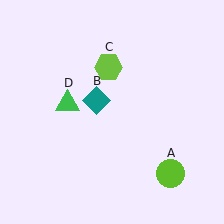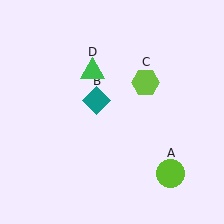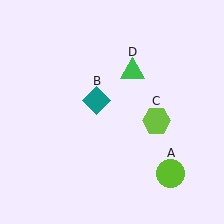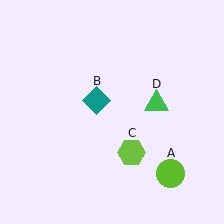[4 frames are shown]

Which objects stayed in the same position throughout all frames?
Lime circle (object A) and teal diamond (object B) remained stationary.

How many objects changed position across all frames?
2 objects changed position: lime hexagon (object C), green triangle (object D).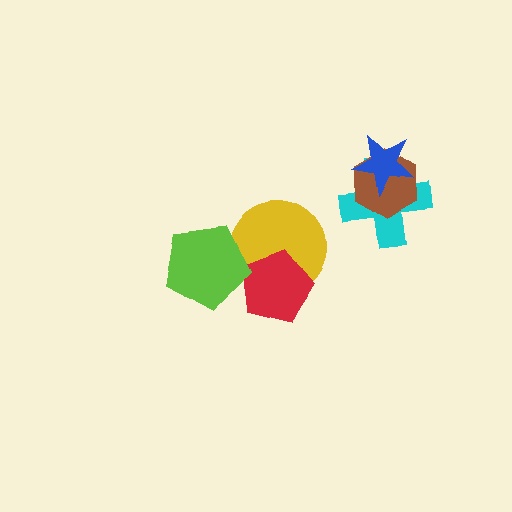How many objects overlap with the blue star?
2 objects overlap with the blue star.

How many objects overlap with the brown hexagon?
2 objects overlap with the brown hexagon.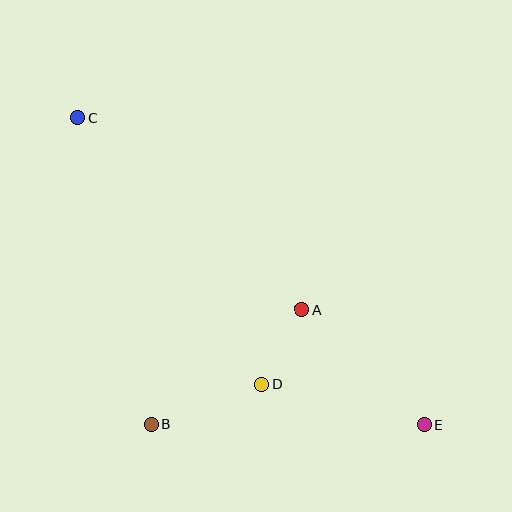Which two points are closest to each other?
Points A and D are closest to each other.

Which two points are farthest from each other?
Points C and E are farthest from each other.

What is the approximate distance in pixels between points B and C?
The distance between B and C is approximately 315 pixels.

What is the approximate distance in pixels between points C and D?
The distance between C and D is approximately 325 pixels.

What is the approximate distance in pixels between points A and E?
The distance between A and E is approximately 168 pixels.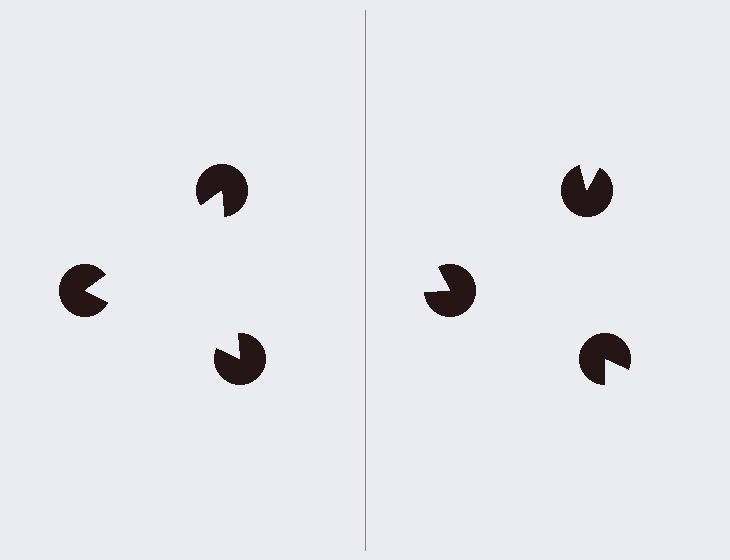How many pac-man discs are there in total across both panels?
6 — 3 on each side.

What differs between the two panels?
The pac-man discs are positioned identically on both sides; only the wedge orientations differ. On the left they align to a triangle; on the right they are misaligned.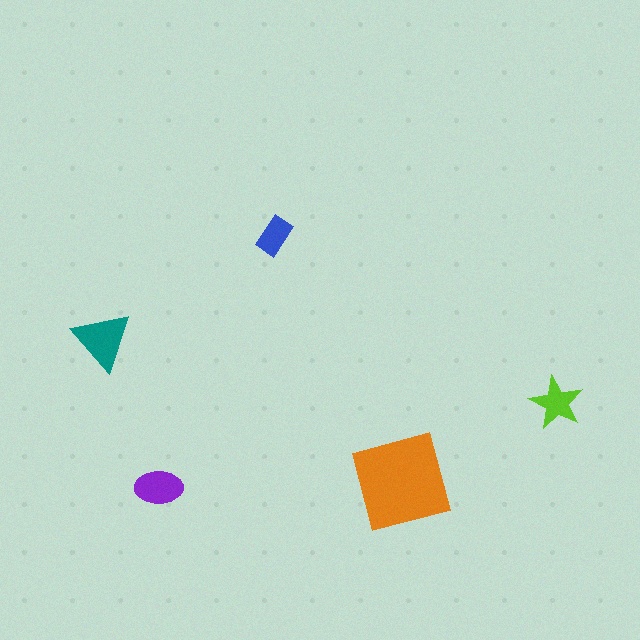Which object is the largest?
The orange square.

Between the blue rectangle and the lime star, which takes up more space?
The lime star.